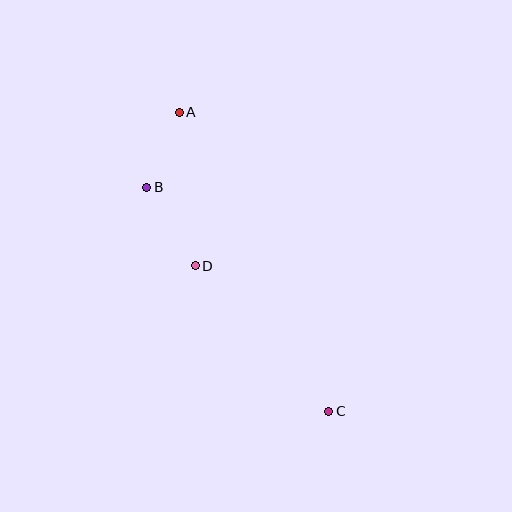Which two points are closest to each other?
Points A and B are closest to each other.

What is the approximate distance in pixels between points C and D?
The distance between C and D is approximately 198 pixels.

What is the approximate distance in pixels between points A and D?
The distance between A and D is approximately 154 pixels.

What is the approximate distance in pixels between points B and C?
The distance between B and C is approximately 289 pixels.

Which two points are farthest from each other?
Points A and C are farthest from each other.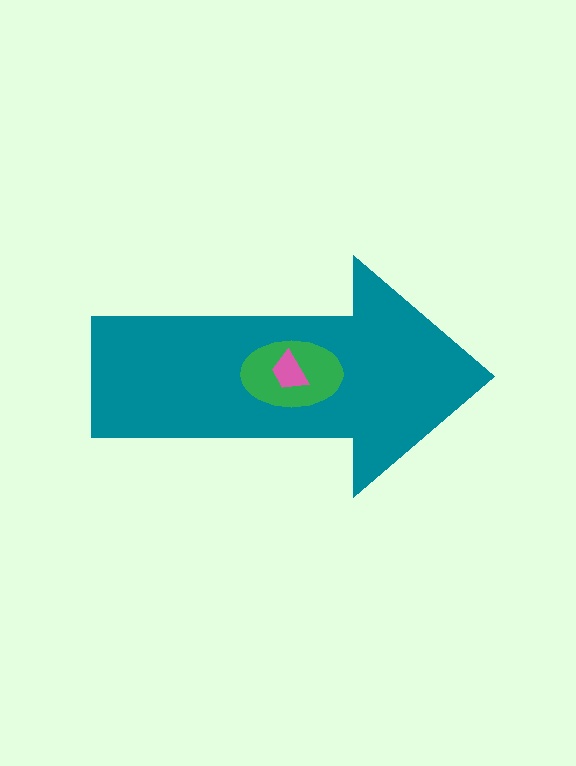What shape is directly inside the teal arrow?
The green ellipse.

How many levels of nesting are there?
3.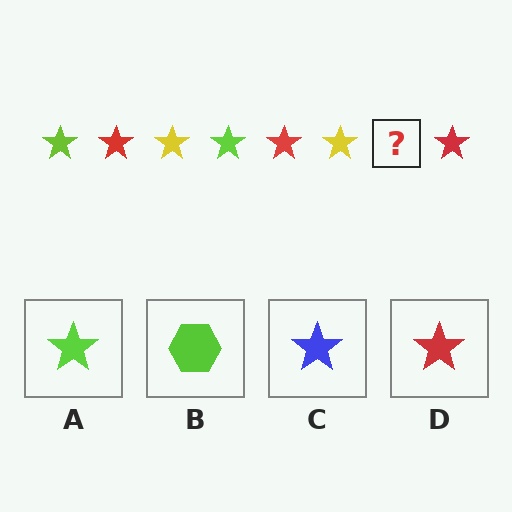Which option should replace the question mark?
Option A.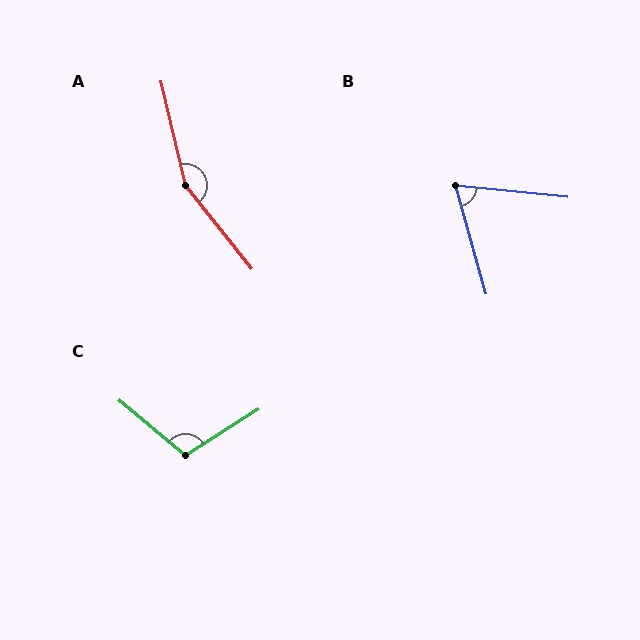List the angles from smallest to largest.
B (68°), C (108°), A (155°).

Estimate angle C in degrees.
Approximately 108 degrees.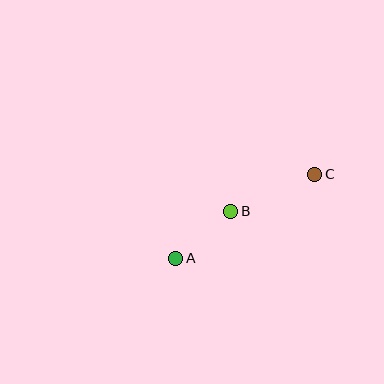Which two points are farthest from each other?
Points A and C are farthest from each other.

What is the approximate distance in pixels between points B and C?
The distance between B and C is approximately 92 pixels.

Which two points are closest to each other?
Points A and B are closest to each other.